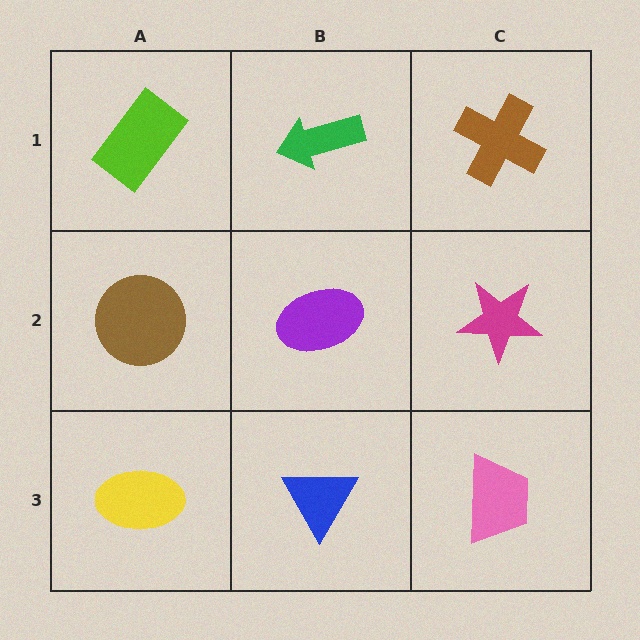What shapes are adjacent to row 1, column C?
A magenta star (row 2, column C), a green arrow (row 1, column B).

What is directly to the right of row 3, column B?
A pink trapezoid.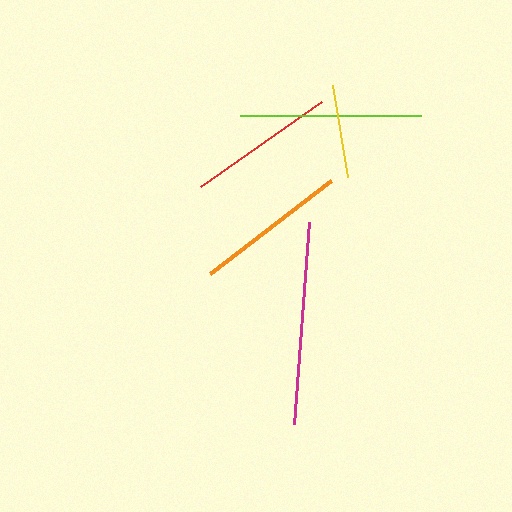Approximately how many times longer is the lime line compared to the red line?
The lime line is approximately 1.2 times the length of the red line.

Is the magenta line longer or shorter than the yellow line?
The magenta line is longer than the yellow line.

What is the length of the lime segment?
The lime segment is approximately 180 pixels long.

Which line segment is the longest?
The magenta line is the longest at approximately 203 pixels.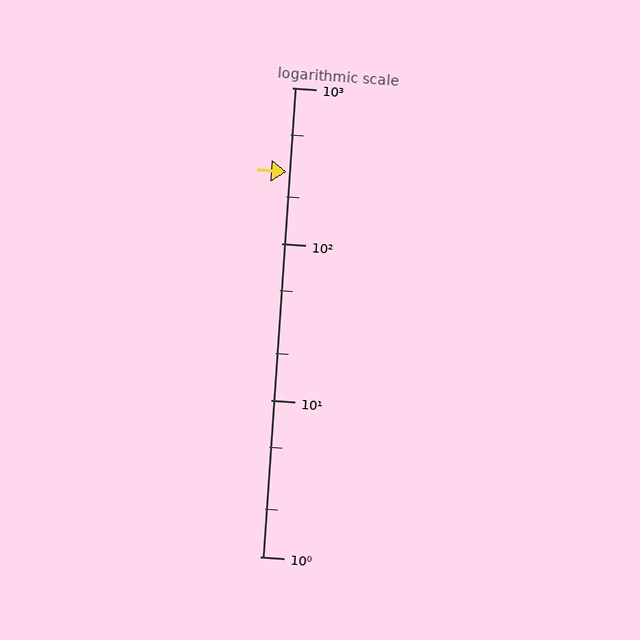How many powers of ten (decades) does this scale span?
The scale spans 3 decades, from 1 to 1000.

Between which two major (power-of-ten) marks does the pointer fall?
The pointer is between 100 and 1000.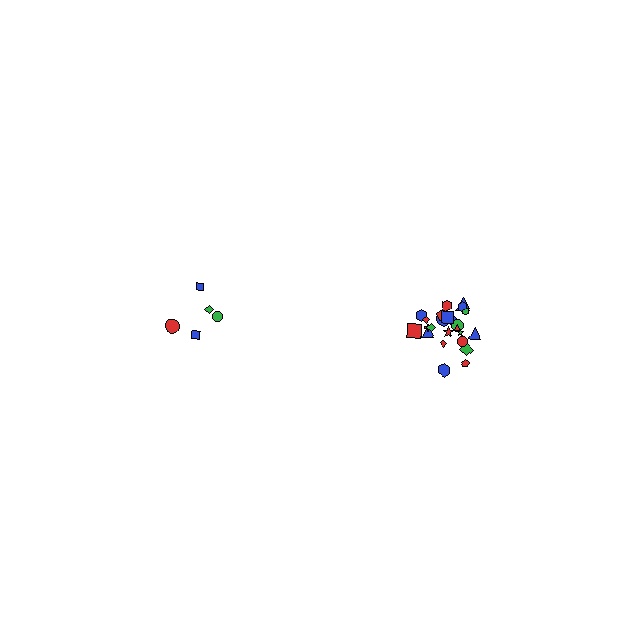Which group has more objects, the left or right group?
The right group.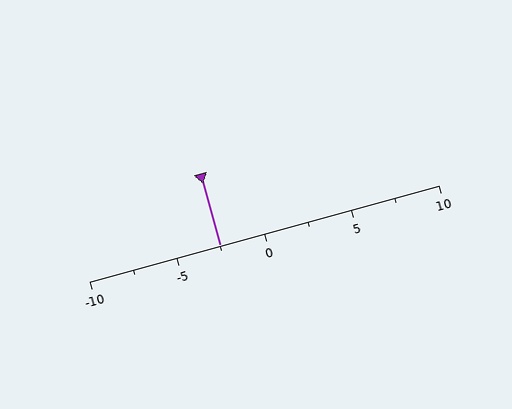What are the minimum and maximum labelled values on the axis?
The axis runs from -10 to 10.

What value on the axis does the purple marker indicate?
The marker indicates approximately -2.5.